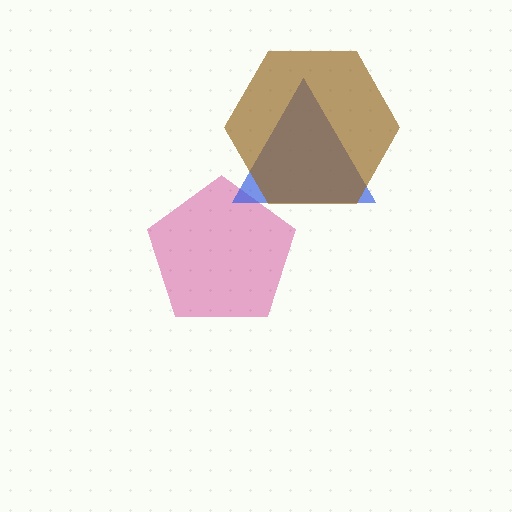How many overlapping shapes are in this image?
There are 3 overlapping shapes in the image.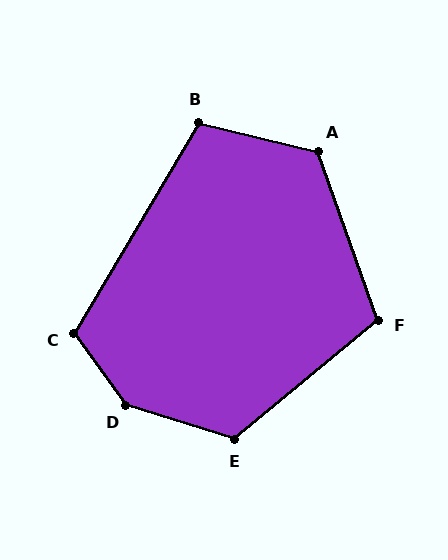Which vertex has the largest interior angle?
D, at approximately 143 degrees.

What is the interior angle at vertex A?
Approximately 123 degrees (obtuse).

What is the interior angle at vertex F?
Approximately 110 degrees (obtuse).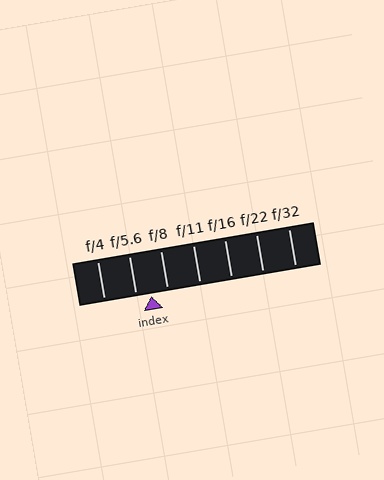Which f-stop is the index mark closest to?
The index mark is closest to f/5.6.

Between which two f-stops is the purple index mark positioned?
The index mark is between f/5.6 and f/8.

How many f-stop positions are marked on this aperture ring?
There are 7 f-stop positions marked.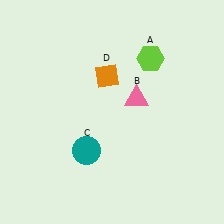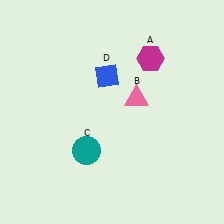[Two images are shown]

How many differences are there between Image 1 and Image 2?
There are 2 differences between the two images.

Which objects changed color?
A changed from lime to magenta. D changed from orange to blue.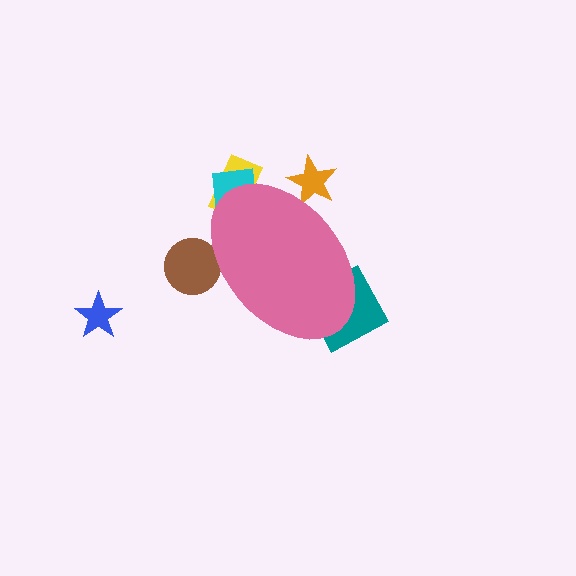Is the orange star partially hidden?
Yes, the orange star is partially hidden behind the pink ellipse.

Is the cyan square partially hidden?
Yes, the cyan square is partially hidden behind the pink ellipse.